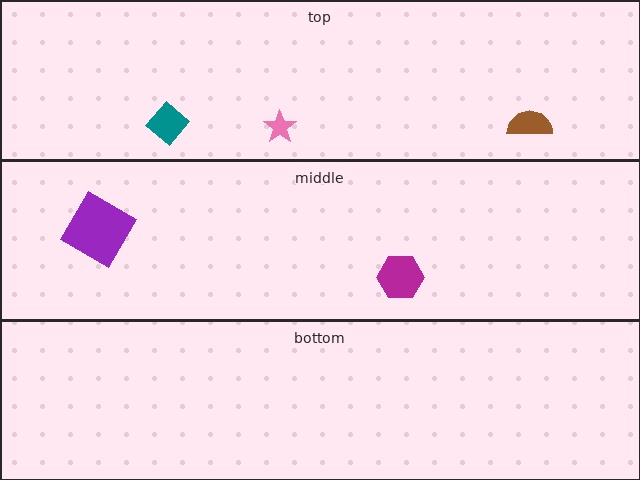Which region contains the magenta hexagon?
The middle region.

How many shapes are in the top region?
3.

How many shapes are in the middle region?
2.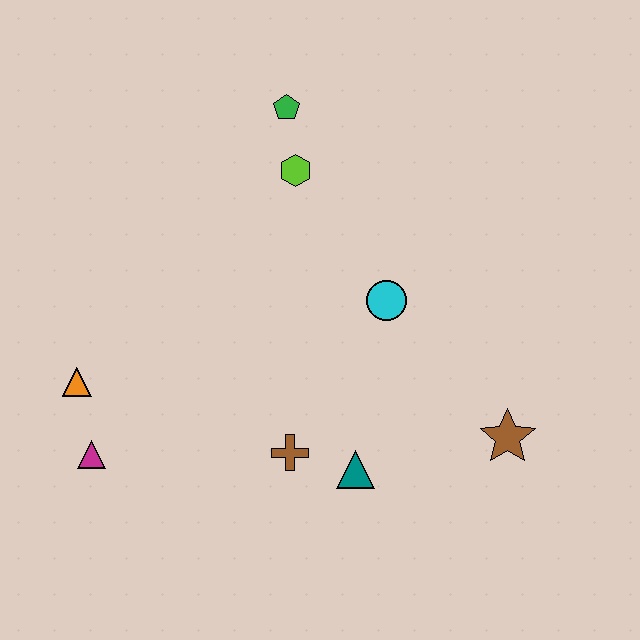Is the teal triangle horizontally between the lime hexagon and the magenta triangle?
No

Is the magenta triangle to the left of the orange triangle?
No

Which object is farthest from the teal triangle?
The green pentagon is farthest from the teal triangle.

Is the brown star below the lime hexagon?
Yes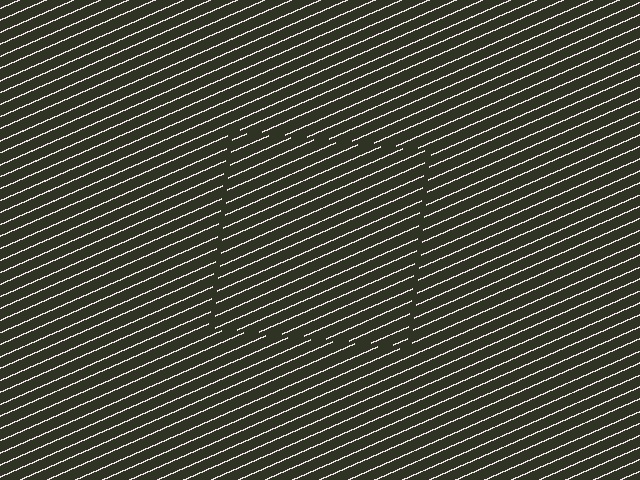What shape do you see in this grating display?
An illusory square. The interior of the shape contains the same grating, shifted by half a period — the contour is defined by the phase discontinuity where line-ends from the inner and outer gratings abut.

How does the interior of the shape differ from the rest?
The interior of the shape contains the same grating, shifted by half a period — the contour is defined by the phase discontinuity where line-ends from the inner and outer gratings abut.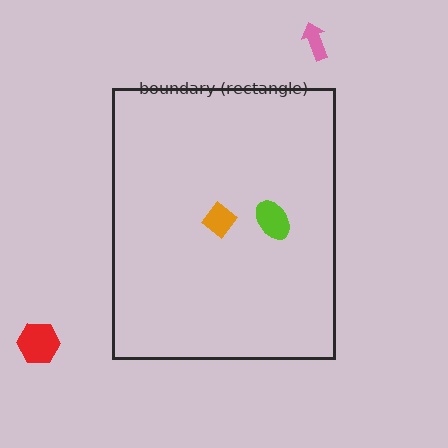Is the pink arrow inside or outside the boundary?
Outside.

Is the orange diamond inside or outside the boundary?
Inside.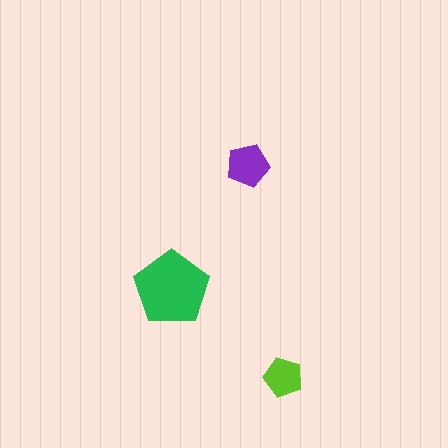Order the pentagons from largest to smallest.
the green one, the purple one, the lime one.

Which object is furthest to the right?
The lime pentagon is rightmost.